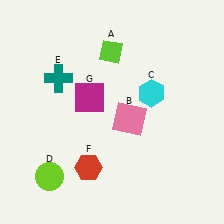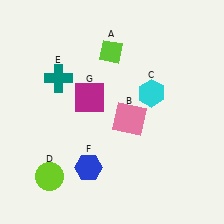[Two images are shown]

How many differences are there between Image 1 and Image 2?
There is 1 difference between the two images.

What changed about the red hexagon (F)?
In Image 1, F is red. In Image 2, it changed to blue.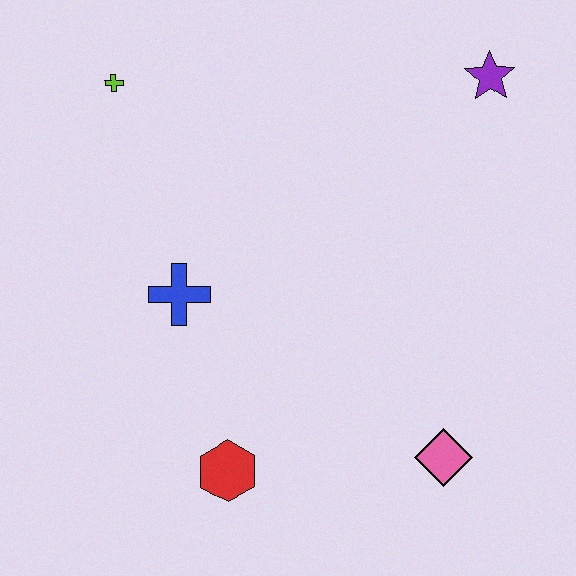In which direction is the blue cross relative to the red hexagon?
The blue cross is above the red hexagon.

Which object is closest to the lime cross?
The blue cross is closest to the lime cross.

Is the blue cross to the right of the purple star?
No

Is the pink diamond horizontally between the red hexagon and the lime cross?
No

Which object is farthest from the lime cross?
The pink diamond is farthest from the lime cross.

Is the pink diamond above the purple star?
No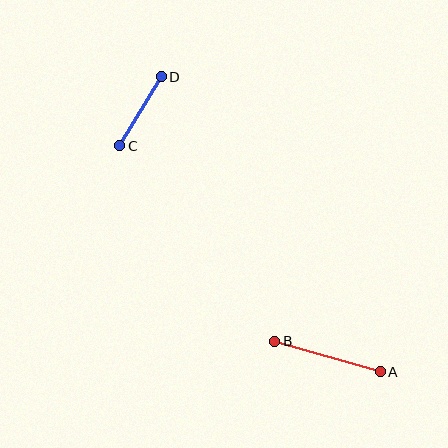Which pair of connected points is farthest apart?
Points A and B are farthest apart.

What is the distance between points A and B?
The distance is approximately 110 pixels.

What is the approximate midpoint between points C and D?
The midpoint is at approximately (141, 111) pixels.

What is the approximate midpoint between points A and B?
The midpoint is at approximately (328, 356) pixels.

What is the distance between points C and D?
The distance is approximately 80 pixels.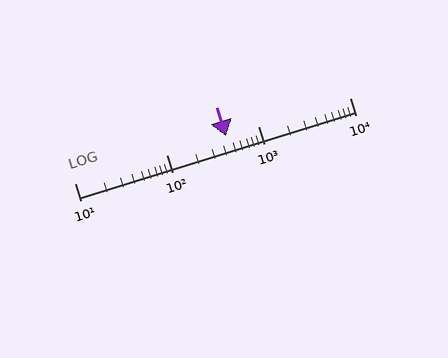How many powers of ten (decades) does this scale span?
The scale spans 3 decades, from 10 to 10000.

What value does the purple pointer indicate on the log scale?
The pointer indicates approximately 450.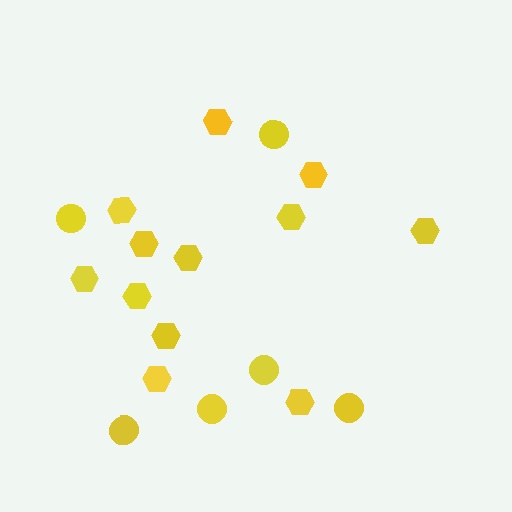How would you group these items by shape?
There are 2 groups: one group of circles (6) and one group of hexagons (12).